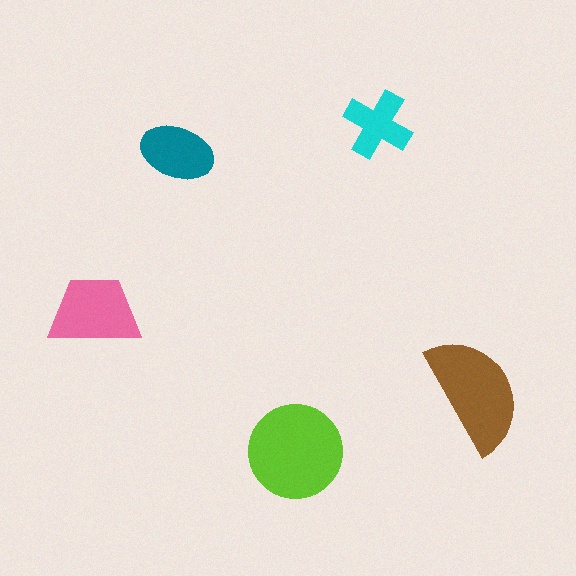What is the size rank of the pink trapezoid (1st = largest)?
3rd.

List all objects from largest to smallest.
The lime circle, the brown semicircle, the pink trapezoid, the teal ellipse, the cyan cross.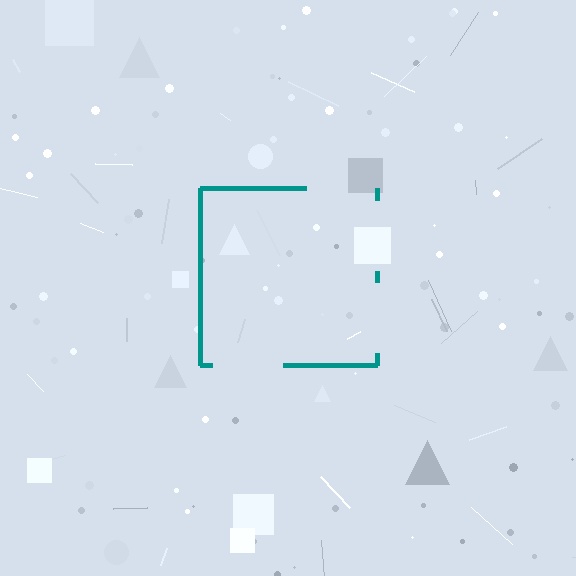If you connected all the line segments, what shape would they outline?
They would outline a square.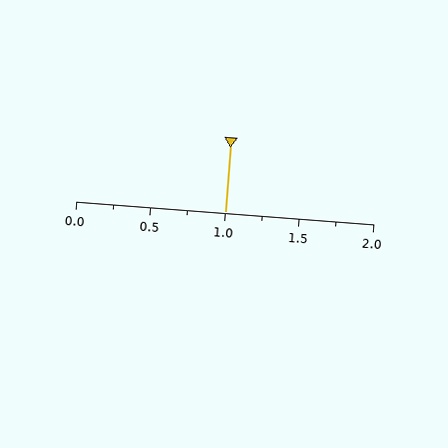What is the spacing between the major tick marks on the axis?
The major ticks are spaced 0.5 apart.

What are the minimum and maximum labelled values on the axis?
The axis runs from 0.0 to 2.0.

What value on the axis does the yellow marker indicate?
The marker indicates approximately 1.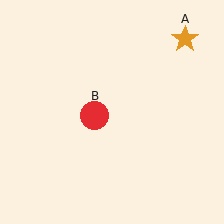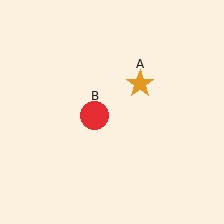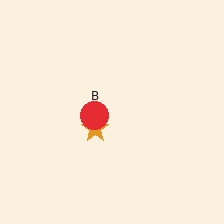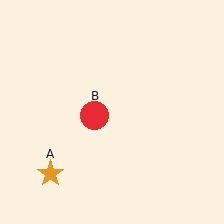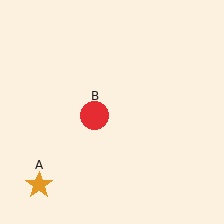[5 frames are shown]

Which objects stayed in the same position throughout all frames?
Red circle (object B) remained stationary.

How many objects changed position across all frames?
1 object changed position: orange star (object A).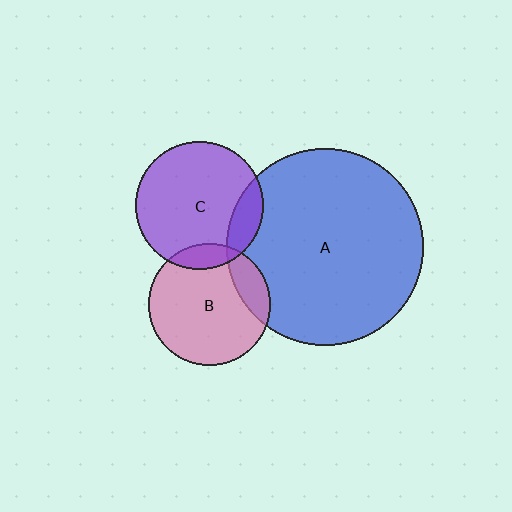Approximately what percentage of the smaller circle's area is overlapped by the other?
Approximately 10%.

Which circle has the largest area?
Circle A (blue).